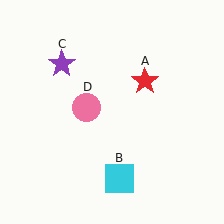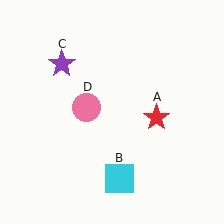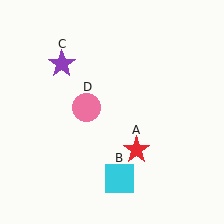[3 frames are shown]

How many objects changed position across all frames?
1 object changed position: red star (object A).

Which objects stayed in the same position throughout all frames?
Cyan square (object B) and purple star (object C) and pink circle (object D) remained stationary.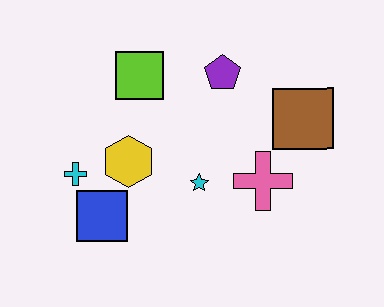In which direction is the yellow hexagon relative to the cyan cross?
The yellow hexagon is to the right of the cyan cross.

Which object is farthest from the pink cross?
The cyan cross is farthest from the pink cross.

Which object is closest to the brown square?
The pink cross is closest to the brown square.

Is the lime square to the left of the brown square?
Yes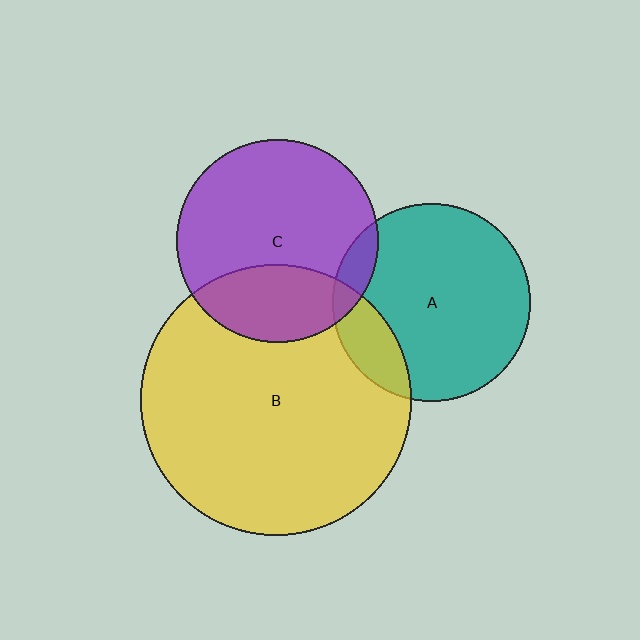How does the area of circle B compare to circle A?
Approximately 1.9 times.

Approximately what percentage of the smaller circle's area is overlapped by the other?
Approximately 10%.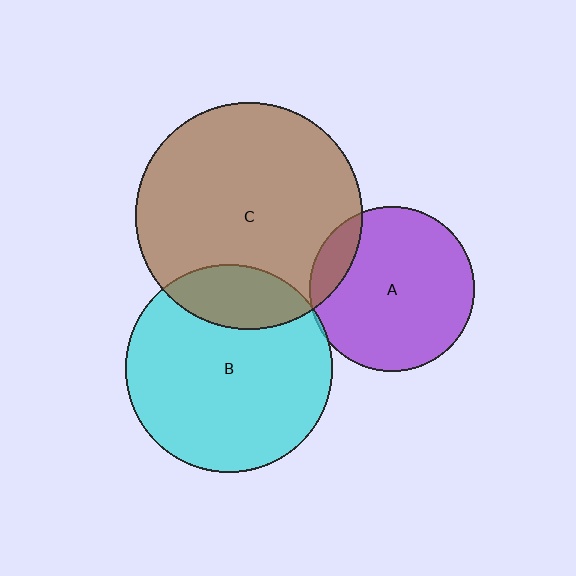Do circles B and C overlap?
Yes.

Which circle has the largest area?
Circle C (brown).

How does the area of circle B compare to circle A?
Approximately 1.6 times.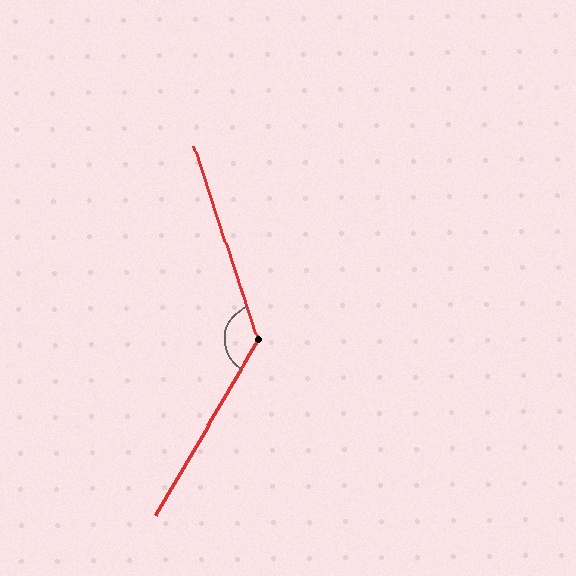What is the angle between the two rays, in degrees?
Approximately 131 degrees.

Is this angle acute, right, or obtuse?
It is obtuse.